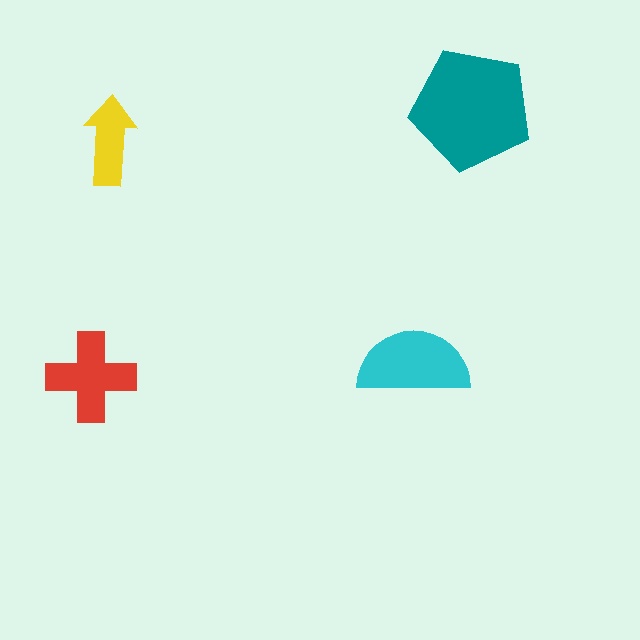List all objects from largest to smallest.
The teal pentagon, the cyan semicircle, the red cross, the yellow arrow.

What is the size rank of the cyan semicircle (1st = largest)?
2nd.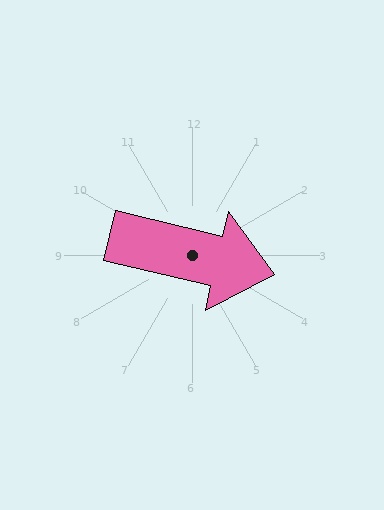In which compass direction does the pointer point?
East.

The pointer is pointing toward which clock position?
Roughly 3 o'clock.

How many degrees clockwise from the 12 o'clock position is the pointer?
Approximately 103 degrees.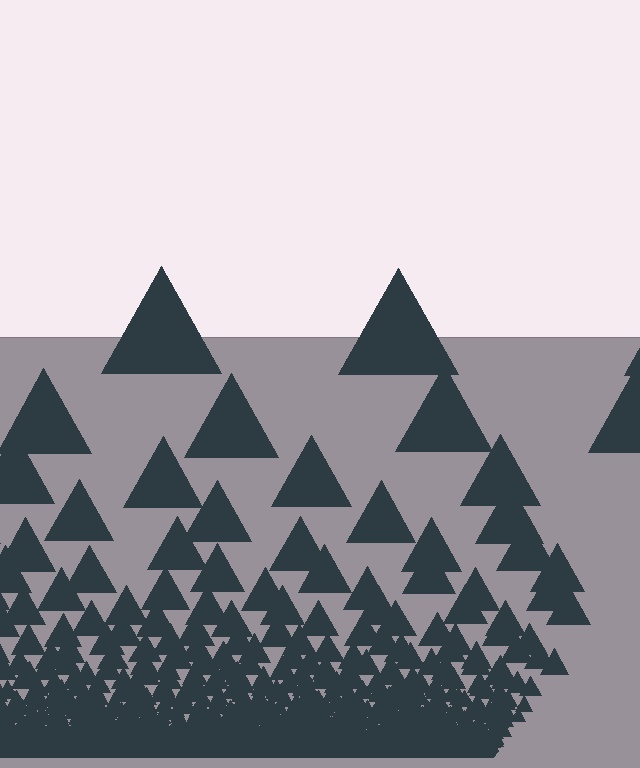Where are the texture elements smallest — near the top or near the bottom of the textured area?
Near the bottom.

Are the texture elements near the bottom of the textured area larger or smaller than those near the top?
Smaller. The gradient is inverted — elements near the bottom are smaller and denser.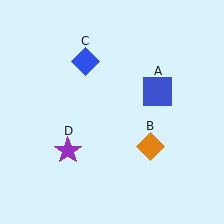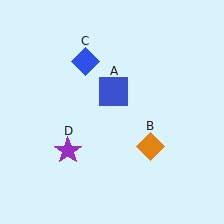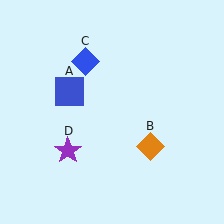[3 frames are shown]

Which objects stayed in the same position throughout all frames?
Orange diamond (object B) and blue diamond (object C) and purple star (object D) remained stationary.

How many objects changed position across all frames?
1 object changed position: blue square (object A).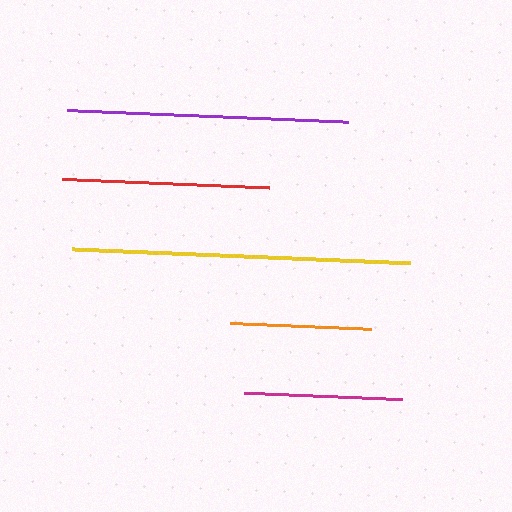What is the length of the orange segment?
The orange segment is approximately 141 pixels long.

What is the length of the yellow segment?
The yellow segment is approximately 338 pixels long.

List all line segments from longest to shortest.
From longest to shortest: yellow, purple, red, magenta, orange.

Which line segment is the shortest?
The orange line is the shortest at approximately 141 pixels.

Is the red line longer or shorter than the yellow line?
The yellow line is longer than the red line.